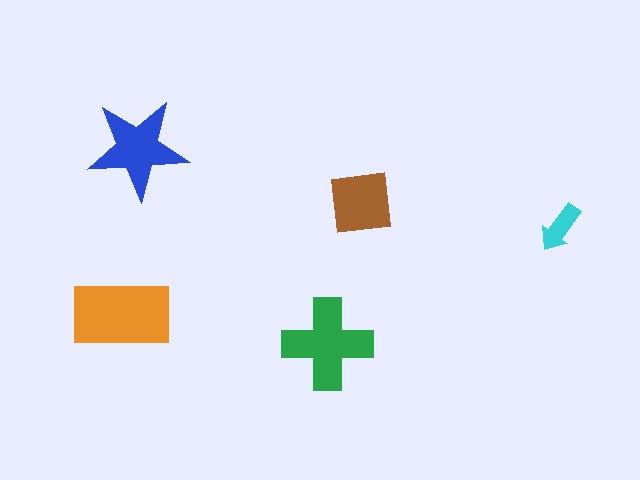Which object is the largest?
The orange rectangle.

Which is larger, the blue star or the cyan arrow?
The blue star.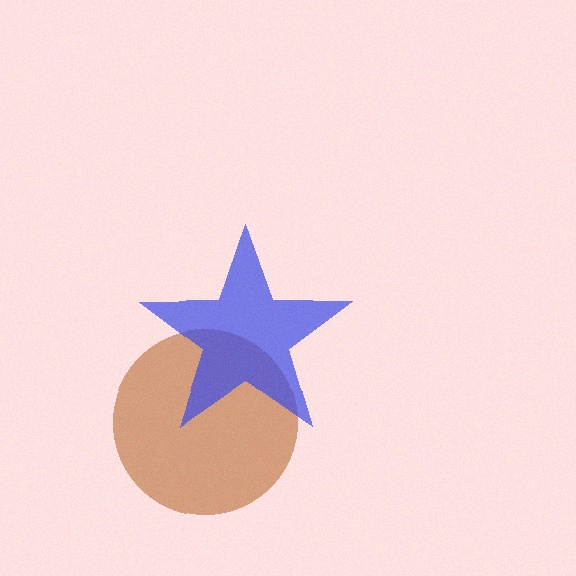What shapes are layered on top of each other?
The layered shapes are: a brown circle, a blue star.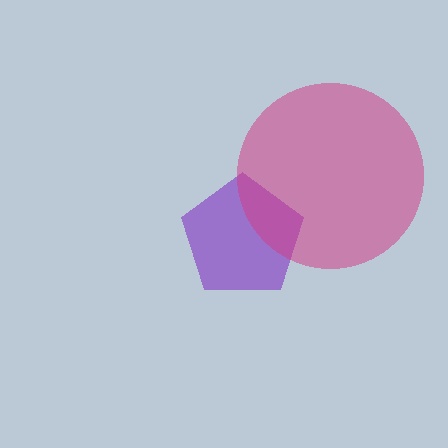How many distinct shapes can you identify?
There are 2 distinct shapes: a purple pentagon, a magenta circle.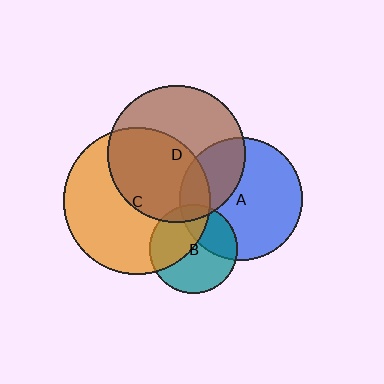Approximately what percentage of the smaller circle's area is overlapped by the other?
Approximately 35%.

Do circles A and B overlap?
Yes.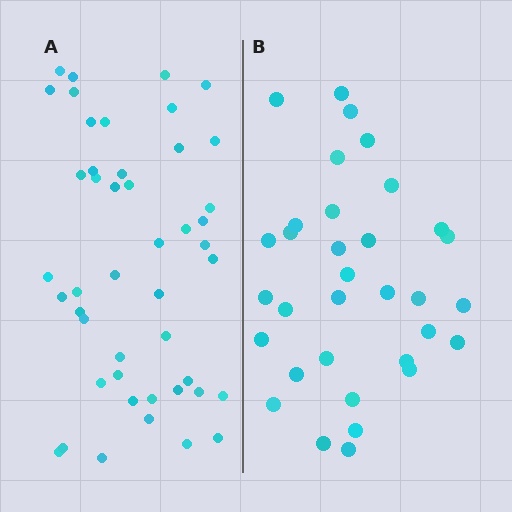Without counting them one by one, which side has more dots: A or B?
Region A (the left region) has more dots.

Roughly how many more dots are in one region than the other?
Region A has approximately 15 more dots than region B.